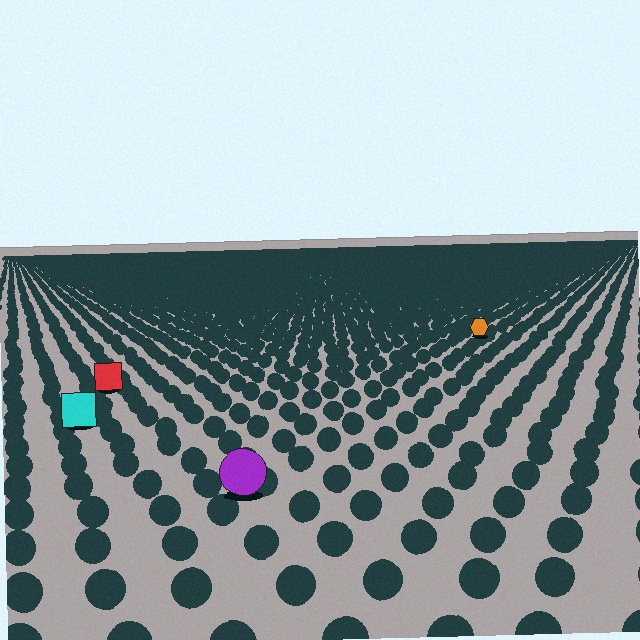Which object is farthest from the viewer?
The orange hexagon is farthest from the viewer. It appears smaller and the ground texture around it is denser.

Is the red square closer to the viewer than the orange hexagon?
Yes. The red square is closer — you can tell from the texture gradient: the ground texture is coarser near it.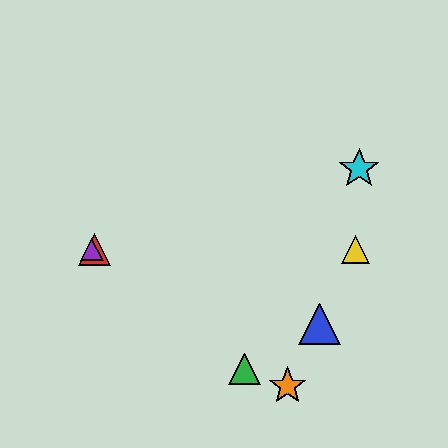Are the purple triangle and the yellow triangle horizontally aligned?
Yes, both are at y≈250.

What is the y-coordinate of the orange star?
The orange star is at y≈386.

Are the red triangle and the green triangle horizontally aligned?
No, the red triangle is at y≈250 and the green triangle is at y≈369.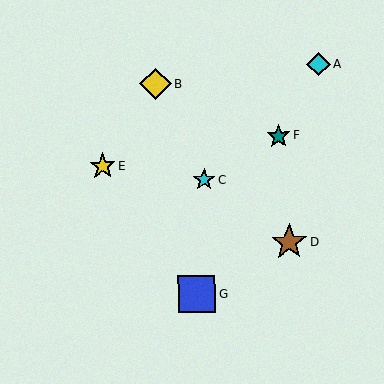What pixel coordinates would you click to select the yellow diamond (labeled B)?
Click at (156, 84) to select the yellow diamond B.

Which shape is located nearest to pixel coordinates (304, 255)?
The brown star (labeled D) at (289, 242) is nearest to that location.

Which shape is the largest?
The blue square (labeled G) is the largest.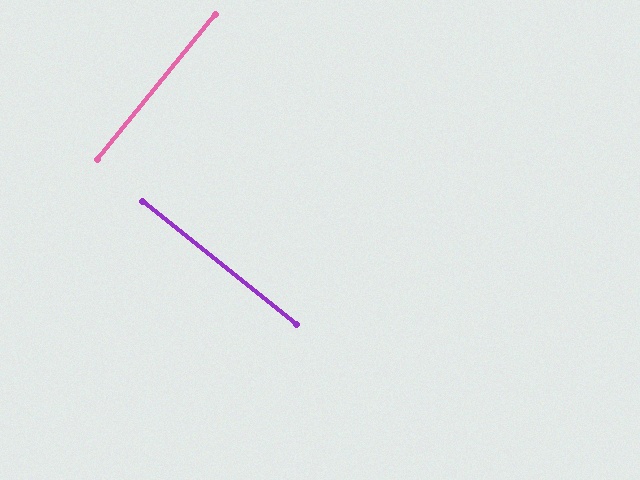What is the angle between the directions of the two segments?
Approximately 90 degrees.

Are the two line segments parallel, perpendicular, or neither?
Perpendicular — they meet at approximately 90°.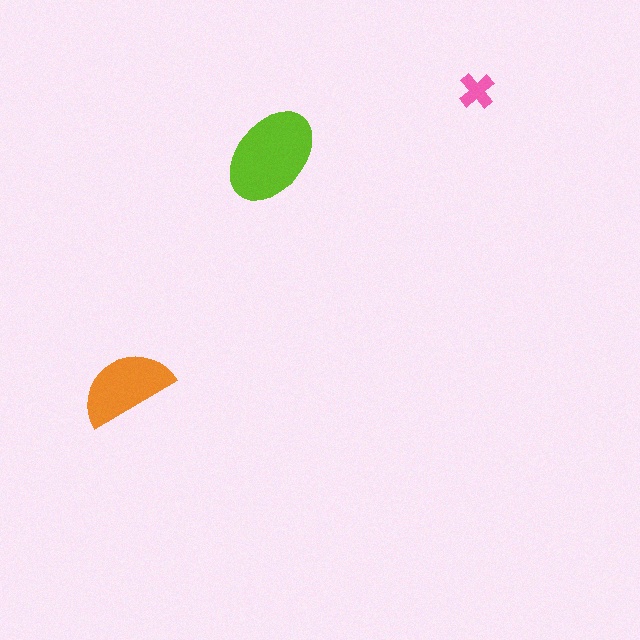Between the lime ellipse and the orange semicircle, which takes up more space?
The lime ellipse.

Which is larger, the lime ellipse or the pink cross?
The lime ellipse.